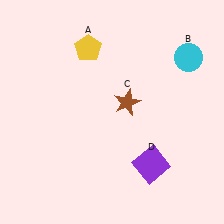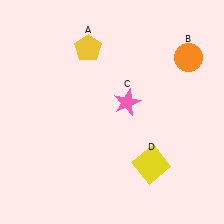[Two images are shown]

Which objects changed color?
B changed from cyan to orange. C changed from brown to pink. D changed from purple to yellow.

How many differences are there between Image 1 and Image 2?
There are 3 differences between the two images.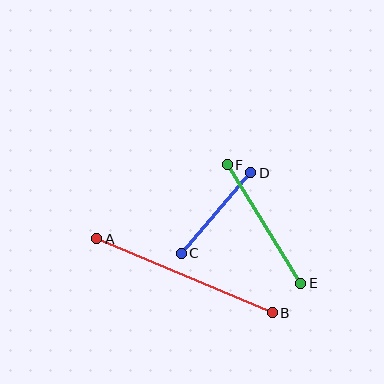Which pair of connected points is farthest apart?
Points A and B are farthest apart.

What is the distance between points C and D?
The distance is approximately 107 pixels.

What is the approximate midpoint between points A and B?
The midpoint is at approximately (185, 276) pixels.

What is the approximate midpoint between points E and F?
The midpoint is at approximately (264, 224) pixels.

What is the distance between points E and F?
The distance is approximately 139 pixels.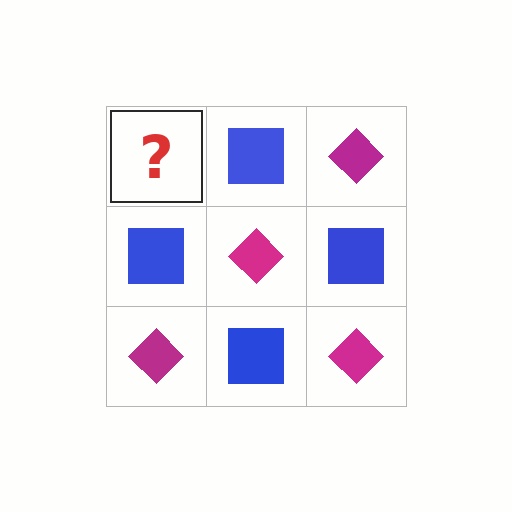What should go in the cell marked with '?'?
The missing cell should contain a magenta diamond.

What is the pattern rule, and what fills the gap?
The rule is that it alternates magenta diamond and blue square in a checkerboard pattern. The gap should be filled with a magenta diamond.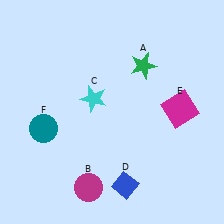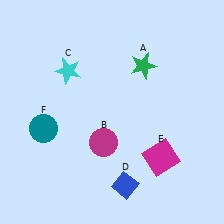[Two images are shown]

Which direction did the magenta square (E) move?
The magenta square (E) moved down.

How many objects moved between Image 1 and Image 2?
3 objects moved between the two images.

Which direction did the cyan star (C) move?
The cyan star (C) moved up.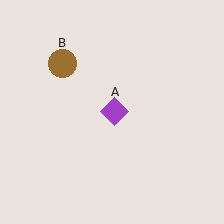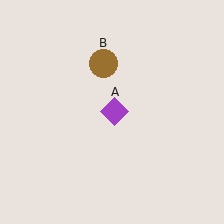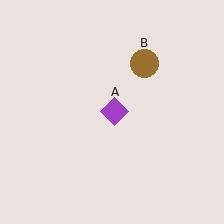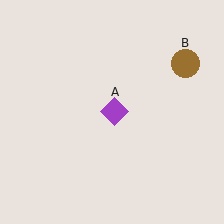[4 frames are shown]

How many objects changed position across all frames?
1 object changed position: brown circle (object B).